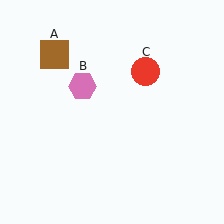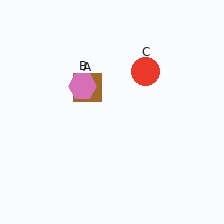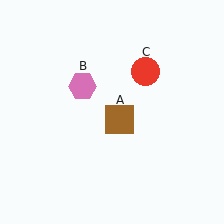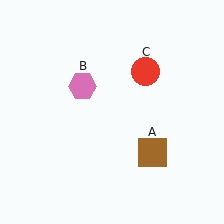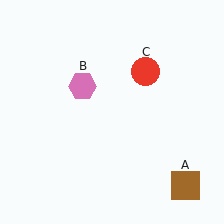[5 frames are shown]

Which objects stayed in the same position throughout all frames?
Pink hexagon (object B) and red circle (object C) remained stationary.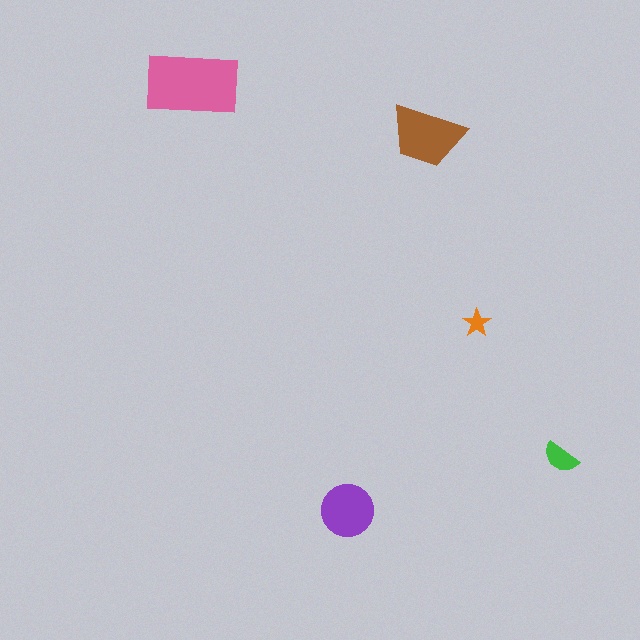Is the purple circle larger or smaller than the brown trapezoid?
Smaller.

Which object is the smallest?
The orange star.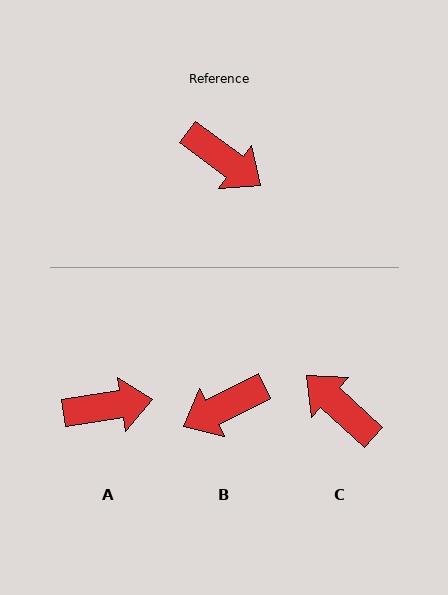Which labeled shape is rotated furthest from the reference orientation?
C, about 174 degrees away.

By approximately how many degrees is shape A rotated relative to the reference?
Approximately 45 degrees counter-clockwise.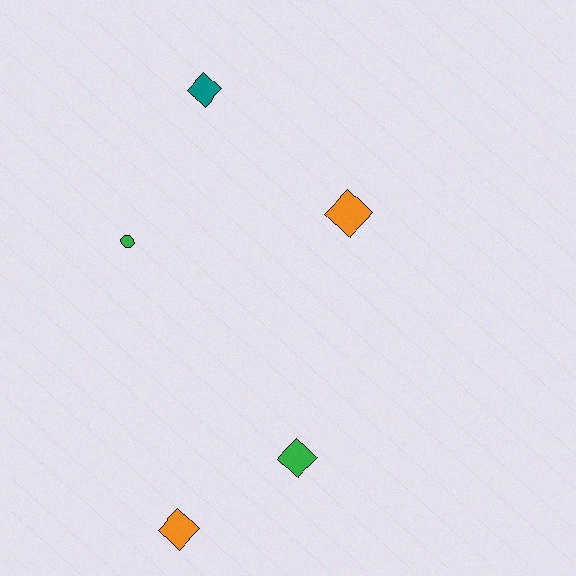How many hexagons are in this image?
There are no hexagons.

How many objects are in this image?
There are 5 objects.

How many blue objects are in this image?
There are no blue objects.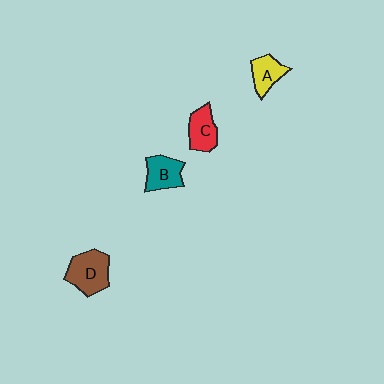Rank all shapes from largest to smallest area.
From largest to smallest: D (brown), B (teal), C (red), A (yellow).